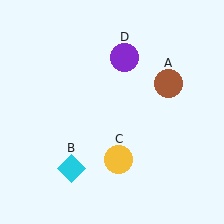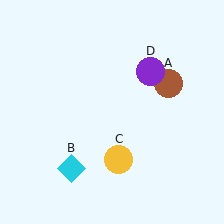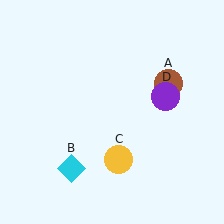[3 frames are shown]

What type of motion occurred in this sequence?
The purple circle (object D) rotated clockwise around the center of the scene.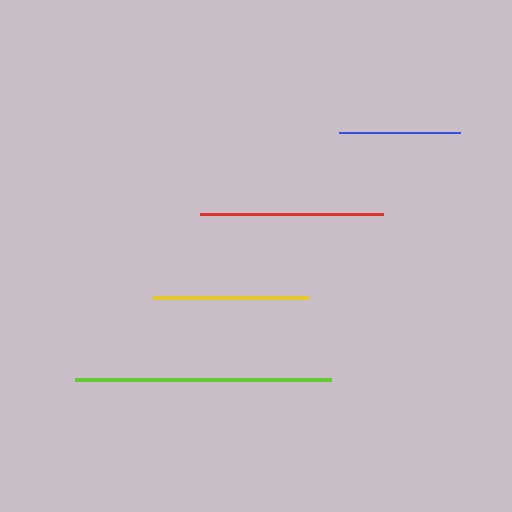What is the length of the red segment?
The red segment is approximately 183 pixels long.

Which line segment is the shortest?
The blue line is the shortest at approximately 121 pixels.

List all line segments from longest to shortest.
From longest to shortest: lime, red, yellow, blue.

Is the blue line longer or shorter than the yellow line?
The yellow line is longer than the blue line.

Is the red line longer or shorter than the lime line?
The lime line is longer than the red line.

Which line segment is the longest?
The lime line is the longest at approximately 256 pixels.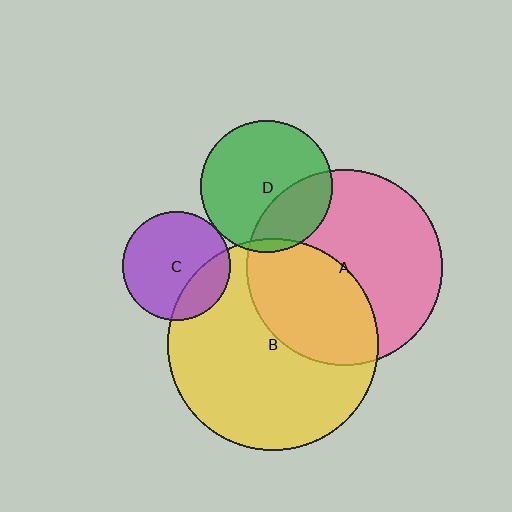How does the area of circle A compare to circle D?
Approximately 2.2 times.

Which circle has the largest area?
Circle B (yellow).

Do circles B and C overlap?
Yes.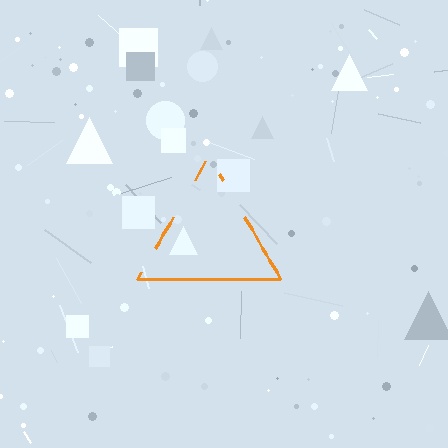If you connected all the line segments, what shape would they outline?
They would outline a triangle.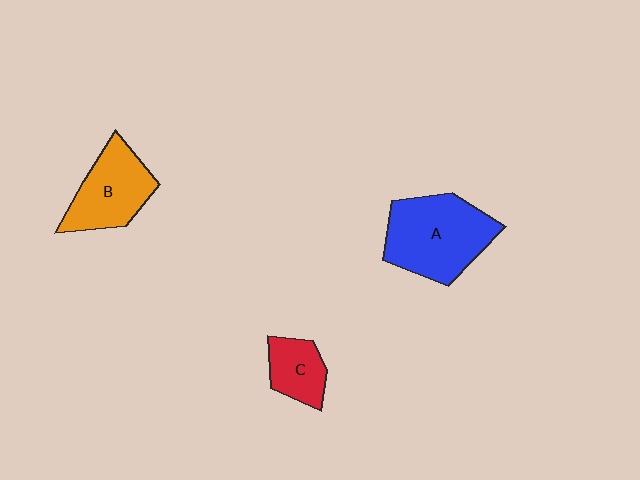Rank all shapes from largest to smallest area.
From largest to smallest: A (blue), B (orange), C (red).